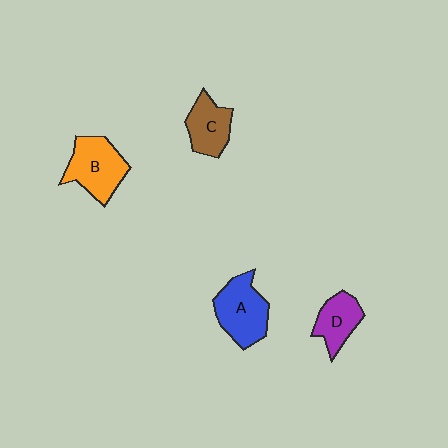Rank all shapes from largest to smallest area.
From largest to smallest: B (orange), A (blue), C (brown), D (purple).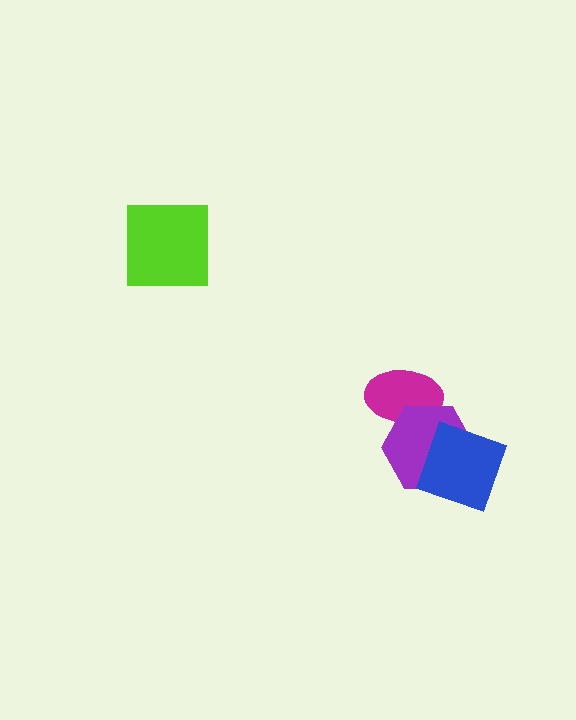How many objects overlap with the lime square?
0 objects overlap with the lime square.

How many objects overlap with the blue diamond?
1 object overlaps with the blue diamond.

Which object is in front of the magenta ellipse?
The purple hexagon is in front of the magenta ellipse.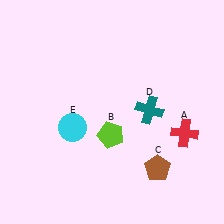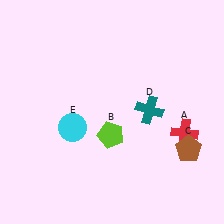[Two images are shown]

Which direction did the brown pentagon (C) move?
The brown pentagon (C) moved right.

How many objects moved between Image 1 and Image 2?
1 object moved between the two images.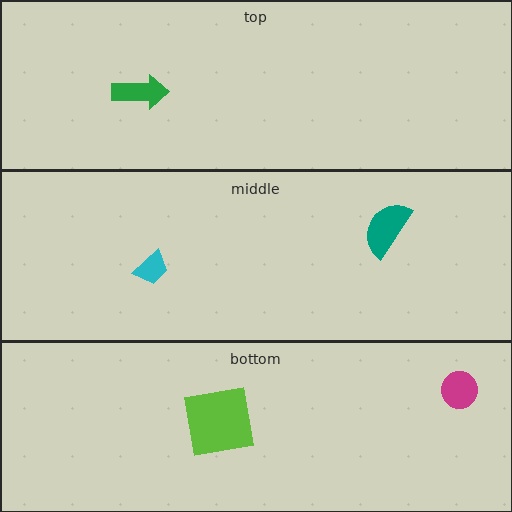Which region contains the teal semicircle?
The middle region.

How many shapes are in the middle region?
2.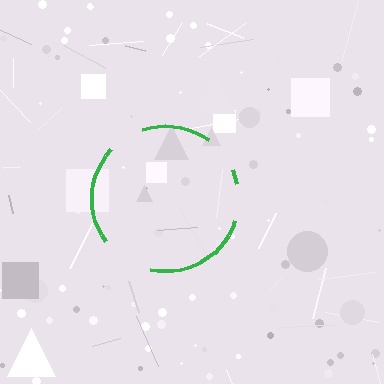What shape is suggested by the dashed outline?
The dashed outline suggests a circle.